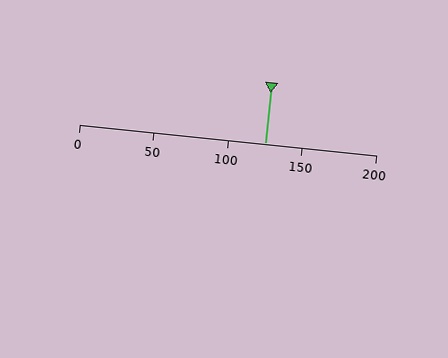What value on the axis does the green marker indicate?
The marker indicates approximately 125.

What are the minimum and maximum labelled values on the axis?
The axis runs from 0 to 200.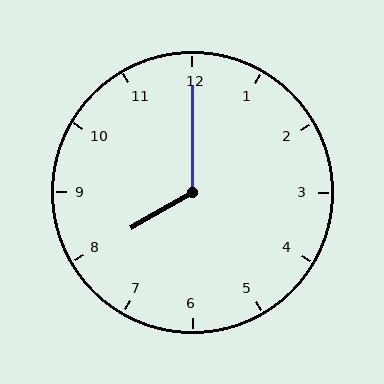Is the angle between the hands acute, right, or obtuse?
It is obtuse.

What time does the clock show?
8:00.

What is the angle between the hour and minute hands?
Approximately 120 degrees.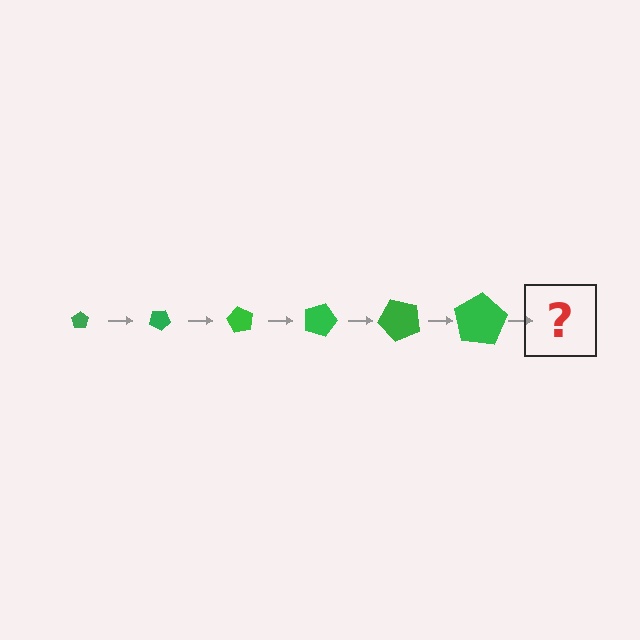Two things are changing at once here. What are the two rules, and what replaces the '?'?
The two rules are that the pentagon grows larger each step and it rotates 30 degrees each step. The '?' should be a pentagon, larger than the previous one and rotated 180 degrees from the start.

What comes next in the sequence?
The next element should be a pentagon, larger than the previous one and rotated 180 degrees from the start.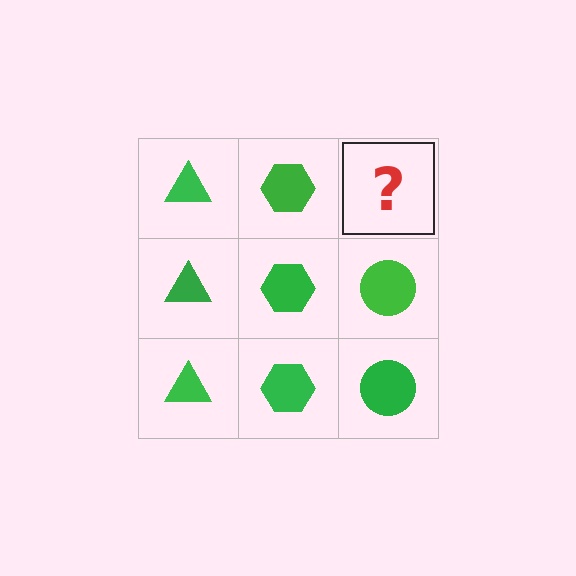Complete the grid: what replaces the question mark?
The question mark should be replaced with a green circle.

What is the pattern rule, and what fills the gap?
The rule is that each column has a consistent shape. The gap should be filled with a green circle.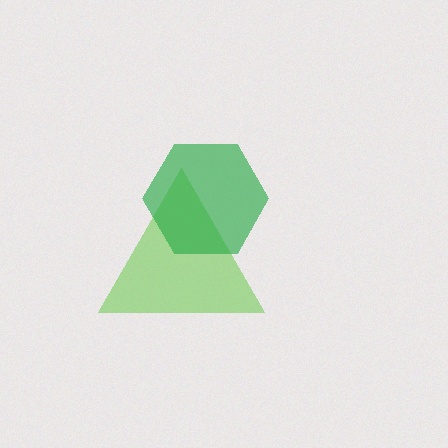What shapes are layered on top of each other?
The layered shapes are: a lime triangle, a green hexagon.